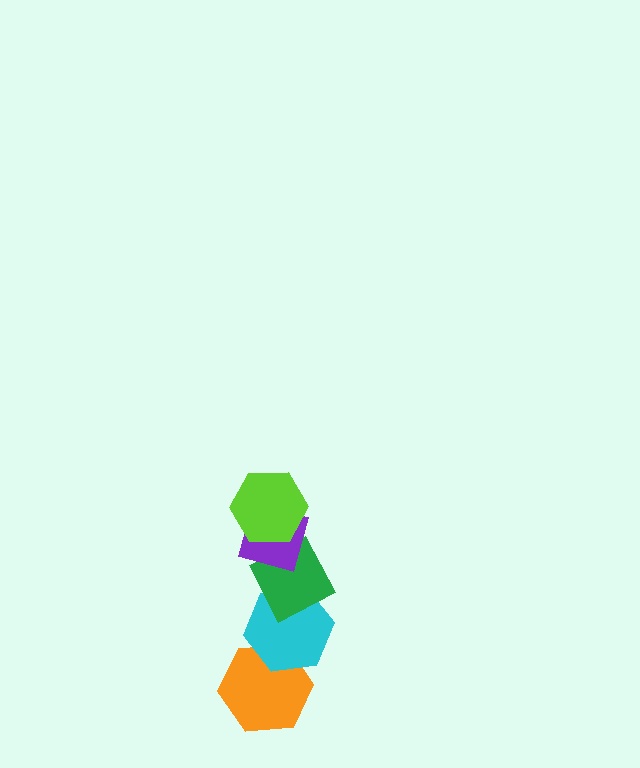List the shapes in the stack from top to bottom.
From top to bottom: the lime hexagon, the purple diamond, the green diamond, the cyan hexagon, the orange hexagon.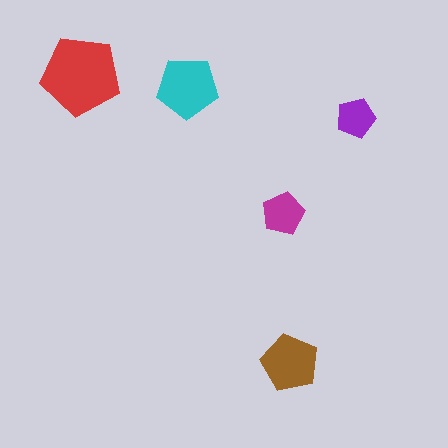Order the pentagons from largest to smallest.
the red one, the cyan one, the brown one, the magenta one, the purple one.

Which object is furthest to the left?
The red pentagon is leftmost.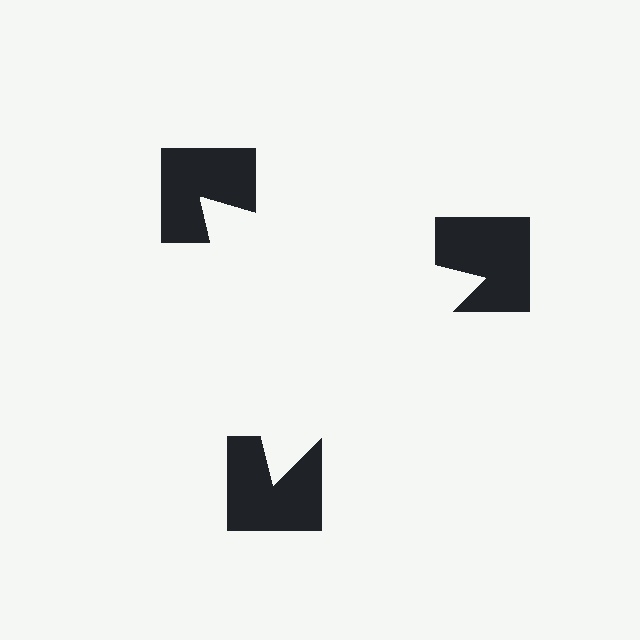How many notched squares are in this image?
There are 3 — one at each vertex of the illusory triangle.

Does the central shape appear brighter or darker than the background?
It typically appears slightly brighter than the background, even though no actual brightness change is drawn.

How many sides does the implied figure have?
3 sides.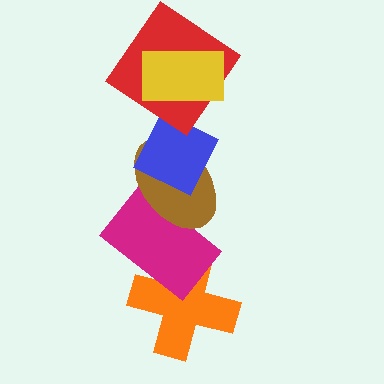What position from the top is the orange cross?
The orange cross is 6th from the top.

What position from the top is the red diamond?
The red diamond is 2nd from the top.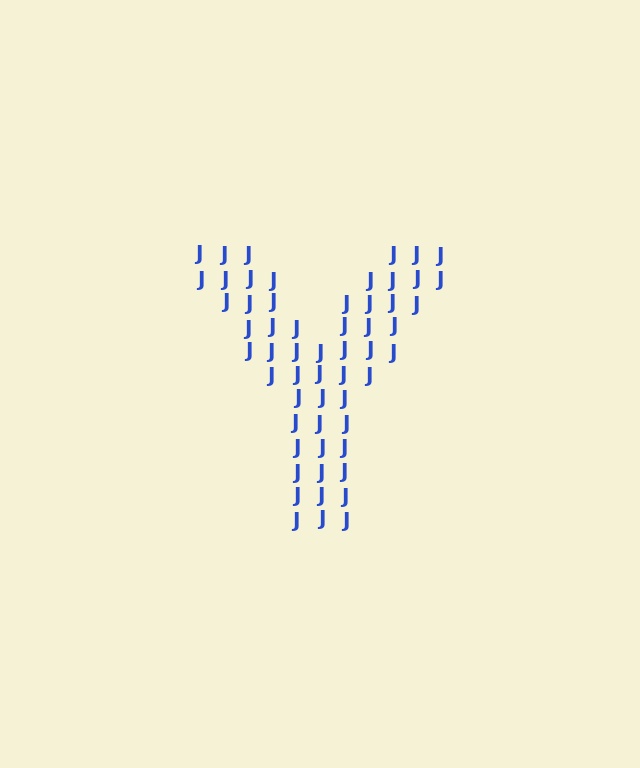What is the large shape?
The large shape is the letter Y.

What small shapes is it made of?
It is made of small letter J's.